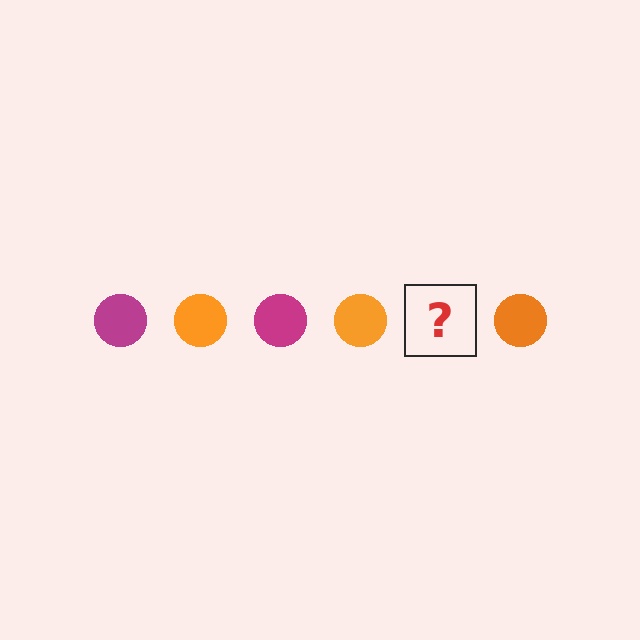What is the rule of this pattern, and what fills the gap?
The rule is that the pattern cycles through magenta, orange circles. The gap should be filled with a magenta circle.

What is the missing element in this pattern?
The missing element is a magenta circle.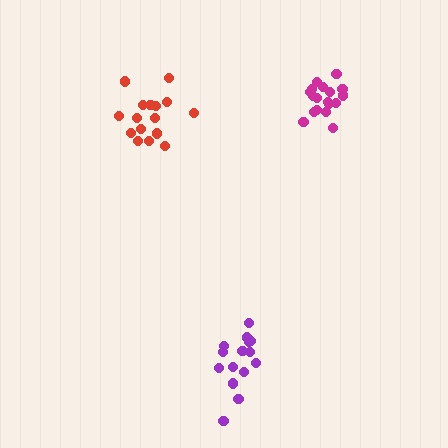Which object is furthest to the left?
The red cluster is leftmost.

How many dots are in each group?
Group 1: 18 dots, Group 2: 16 dots, Group 3: 15 dots (49 total).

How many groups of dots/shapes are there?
There are 3 groups.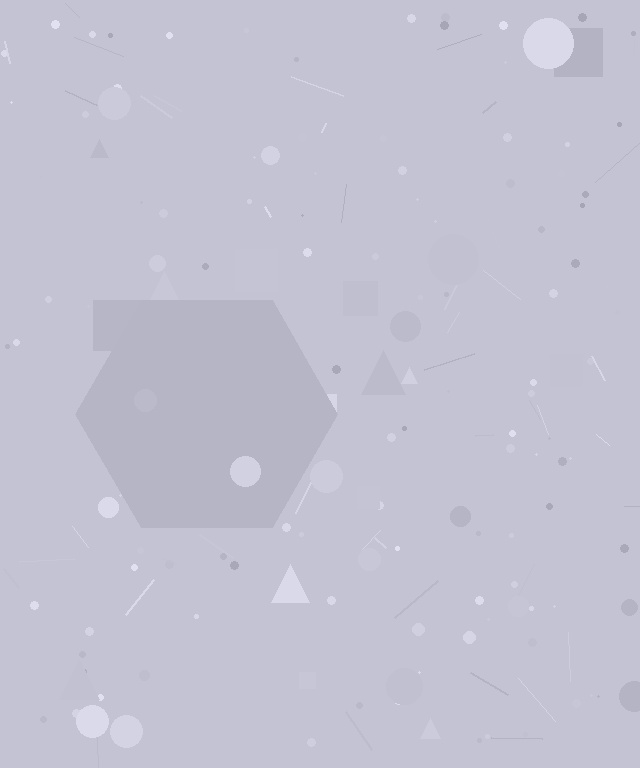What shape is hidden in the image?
A hexagon is hidden in the image.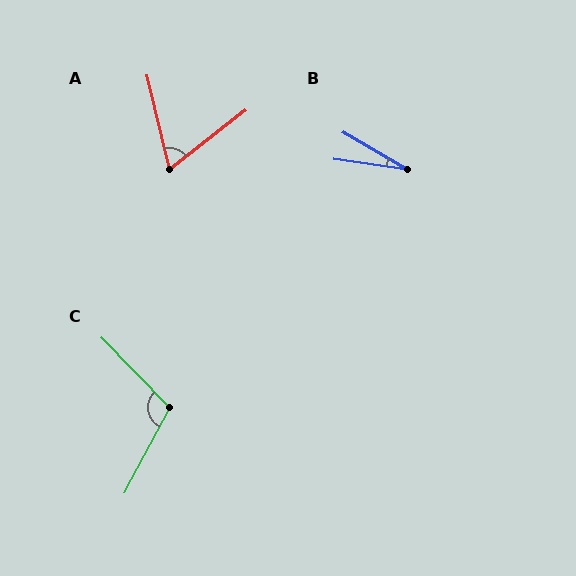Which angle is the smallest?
B, at approximately 22 degrees.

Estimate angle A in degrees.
Approximately 65 degrees.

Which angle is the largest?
C, at approximately 108 degrees.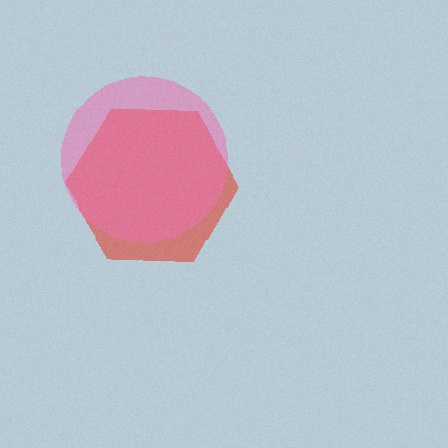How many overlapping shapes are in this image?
There are 2 overlapping shapes in the image.